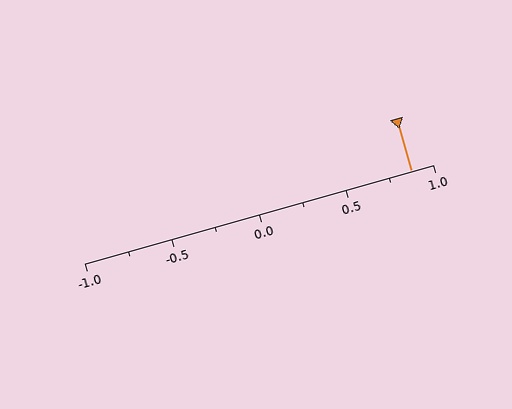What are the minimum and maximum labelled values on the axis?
The axis runs from -1.0 to 1.0.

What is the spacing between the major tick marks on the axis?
The major ticks are spaced 0.5 apart.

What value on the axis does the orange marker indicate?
The marker indicates approximately 0.88.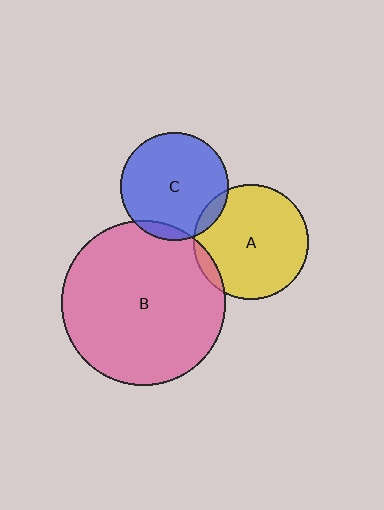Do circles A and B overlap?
Yes.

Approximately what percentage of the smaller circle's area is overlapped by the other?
Approximately 5%.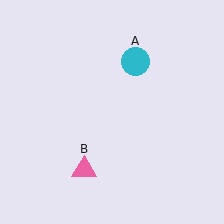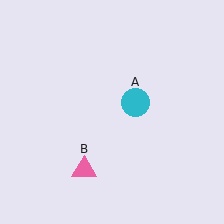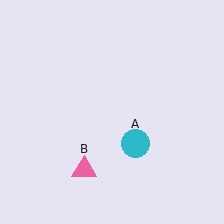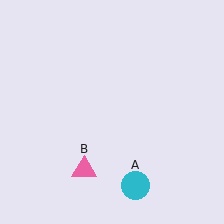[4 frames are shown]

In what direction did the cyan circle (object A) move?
The cyan circle (object A) moved down.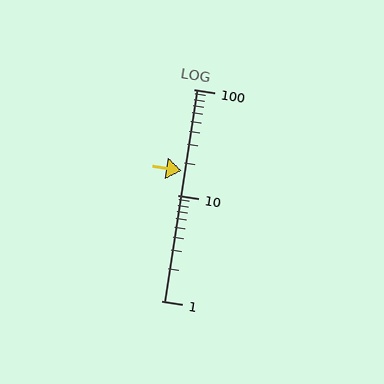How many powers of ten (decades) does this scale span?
The scale spans 2 decades, from 1 to 100.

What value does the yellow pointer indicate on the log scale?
The pointer indicates approximately 17.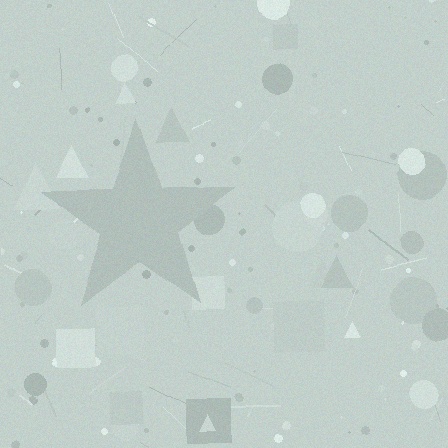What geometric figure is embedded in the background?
A star is embedded in the background.